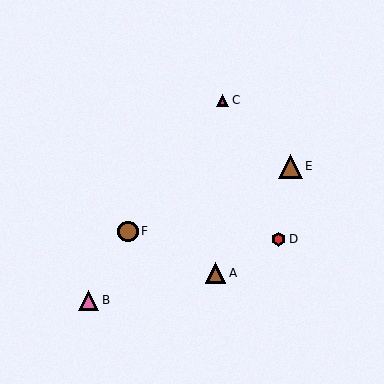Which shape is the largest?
The brown triangle (labeled E) is the largest.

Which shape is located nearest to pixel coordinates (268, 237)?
The red hexagon (labeled D) at (279, 239) is nearest to that location.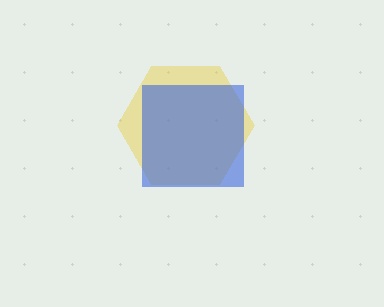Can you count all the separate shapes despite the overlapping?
Yes, there are 2 separate shapes.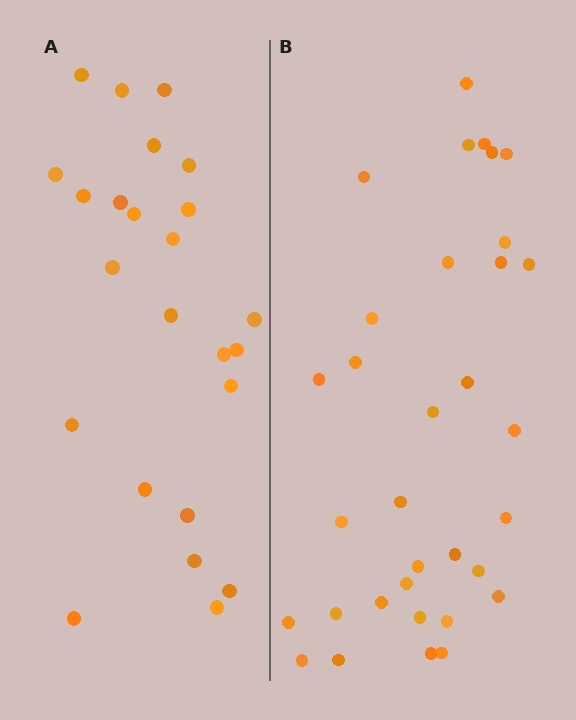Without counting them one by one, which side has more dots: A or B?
Region B (the right region) has more dots.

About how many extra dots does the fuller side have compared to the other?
Region B has roughly 8 or so more dots than region A.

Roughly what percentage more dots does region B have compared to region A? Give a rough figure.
About 40% more.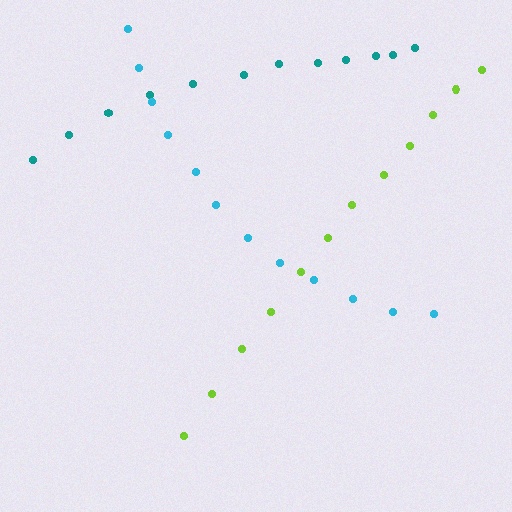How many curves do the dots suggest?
There are 3 distinct paths.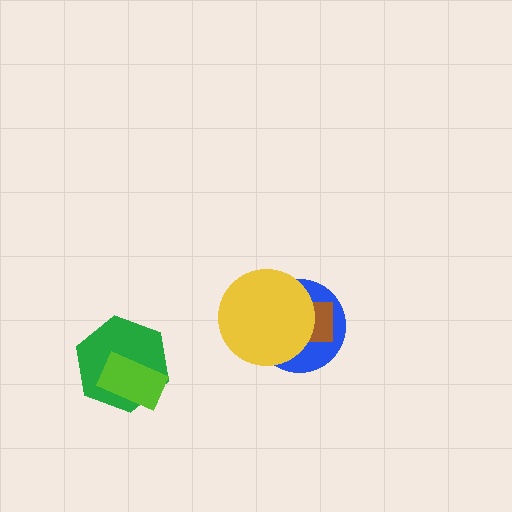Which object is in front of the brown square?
The yellow circle is in front of the brown square.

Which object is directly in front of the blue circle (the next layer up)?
The brown square is directly in front of the blue circle.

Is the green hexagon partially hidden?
Yes, it is partially covered by another shape.